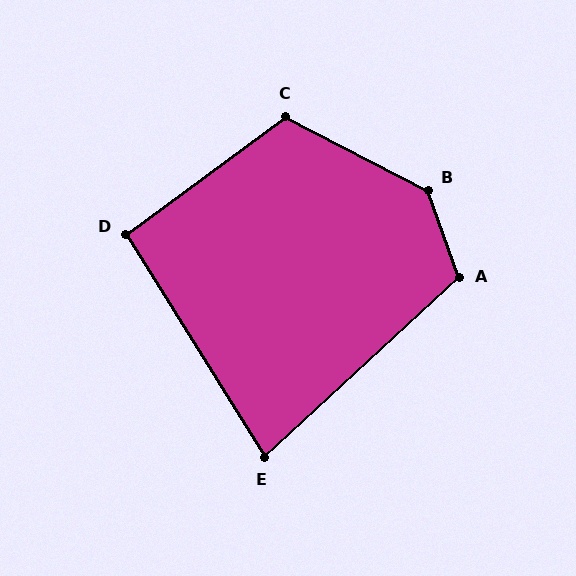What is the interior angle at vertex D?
Approximately 94 degrees (approximately right).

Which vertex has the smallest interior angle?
E, at approximately 79 degrees.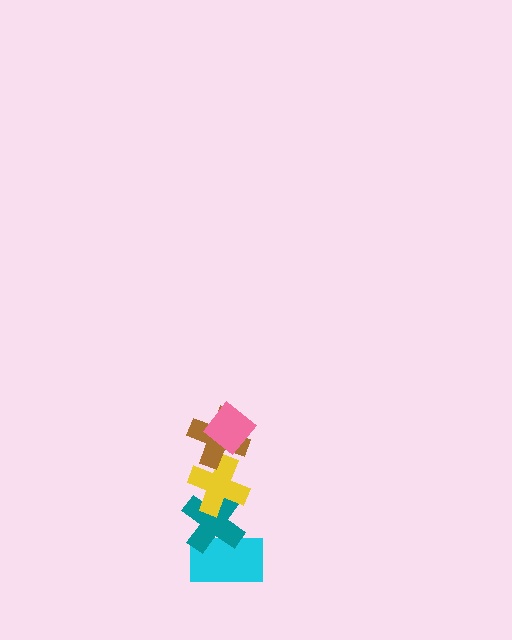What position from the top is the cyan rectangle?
The cyan rectangle is 5th from the top.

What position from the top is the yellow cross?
The yellow cross is 3rd from the top.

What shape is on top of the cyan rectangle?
The teal cross is on top of the cyan rectangle.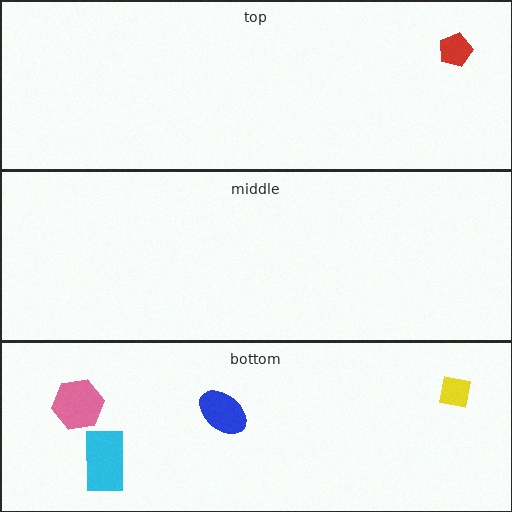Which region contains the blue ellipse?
The bottom region.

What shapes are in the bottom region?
The blue ellipse, the cyan rectangle, the pink hexagon, the yellow square.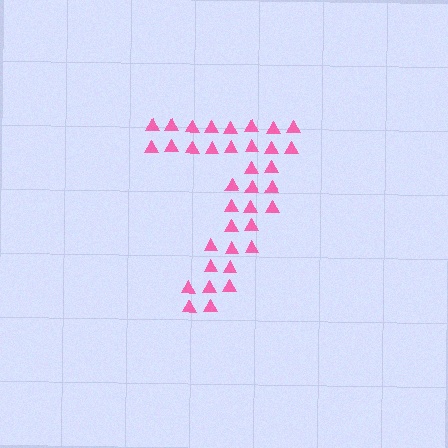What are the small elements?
The small elements are triangles.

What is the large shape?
The large shape is the digit 7.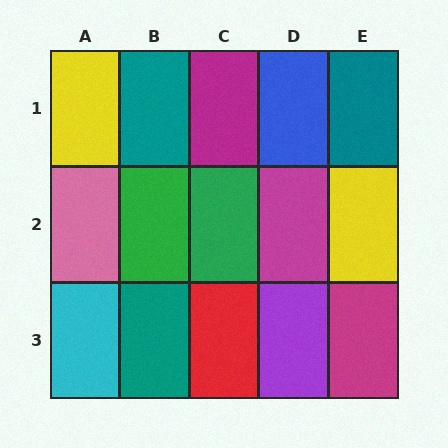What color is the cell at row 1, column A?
Yellow.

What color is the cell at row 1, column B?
Teal.